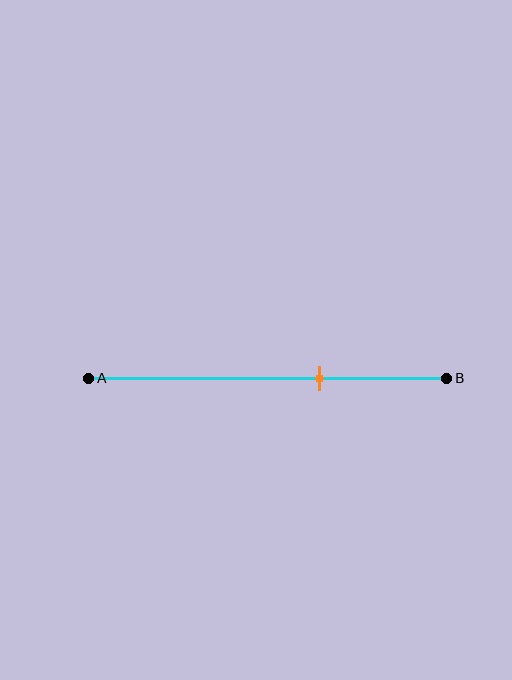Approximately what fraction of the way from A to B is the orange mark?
The orange mark is approximately 65% of the way from A to B.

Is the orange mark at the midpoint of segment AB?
No, the mark is at about 65% from A, not at the 50% midpoint.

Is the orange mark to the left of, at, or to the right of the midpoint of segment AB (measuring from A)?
The orange mark is to the right of the midpoint of segment AB.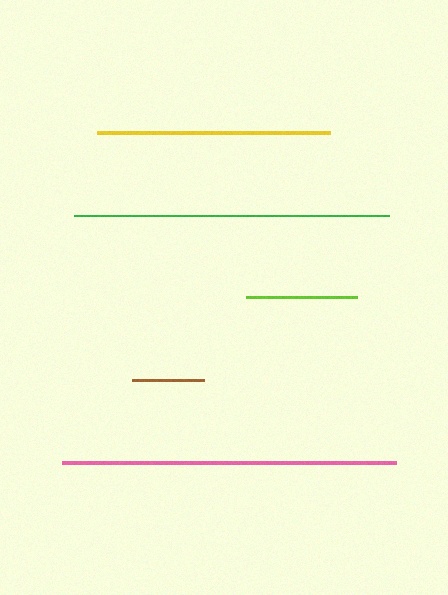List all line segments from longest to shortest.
From longest to shortest: pink, green, yellow, lime, brown.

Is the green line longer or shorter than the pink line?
The pink line is longer than the green line.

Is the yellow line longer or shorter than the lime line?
The yellow line is longer than the lime line.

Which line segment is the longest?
The pink line is the longest at approximately 335 pixels.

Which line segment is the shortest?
The brown line is the shortest at approximately 72 pixels.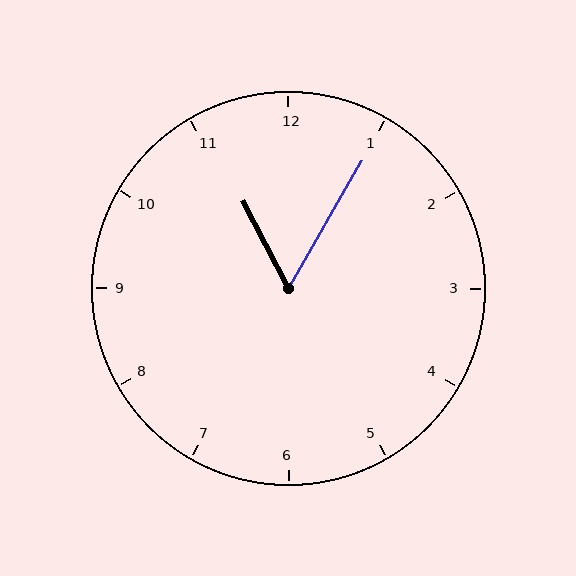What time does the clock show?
11:05.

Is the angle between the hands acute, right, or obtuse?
It is acute.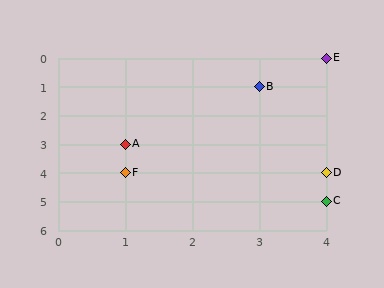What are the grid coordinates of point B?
Point B is at grid coordinates (3, 1).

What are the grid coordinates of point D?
Point D is at grid coordinates (4, 4).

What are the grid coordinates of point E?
Point E is at grid coordinates (4, 0).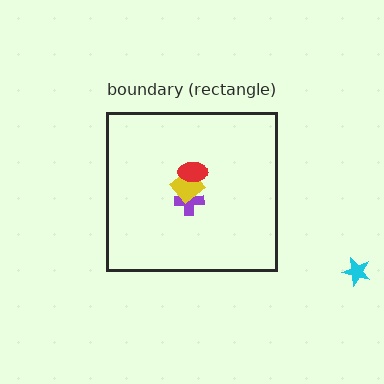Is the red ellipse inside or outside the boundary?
Inside.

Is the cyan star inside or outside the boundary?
Outside.